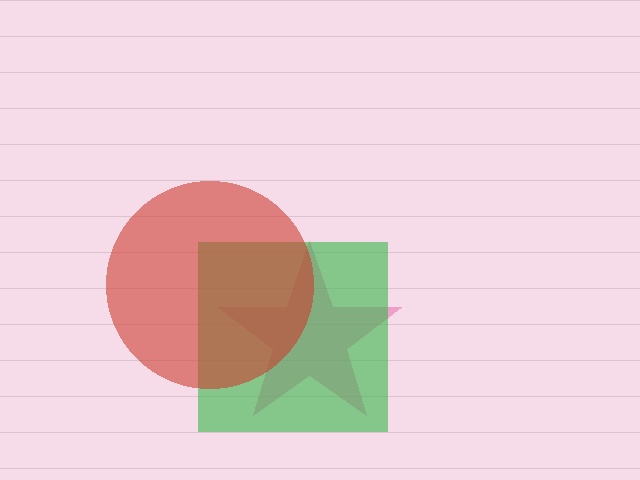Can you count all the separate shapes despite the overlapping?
Yes, there are 3 separate shapes.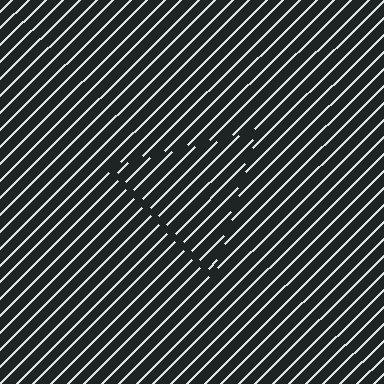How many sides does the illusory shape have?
3 sides — the line-ends trace a triangle.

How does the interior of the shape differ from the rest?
The interior of the shape contains the same grating, shifted by half a period — the contour is defined by the phase discontinuity where line-ends from the inner and outer gratings abut.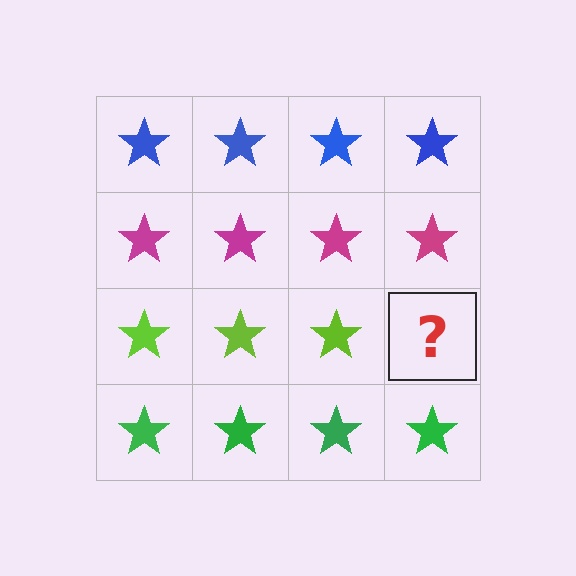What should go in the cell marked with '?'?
The missing cell should contain a lime star.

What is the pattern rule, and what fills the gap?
The rule is that each row has a consistent color. The gap should be filled with a lime star.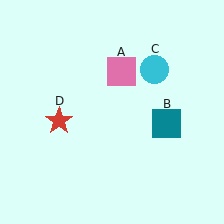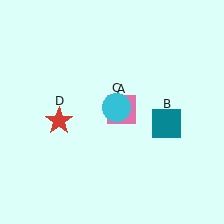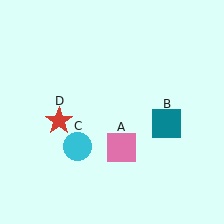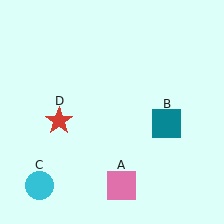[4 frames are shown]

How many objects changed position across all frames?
2 objects changed position: pink square (object A), cyan circle (object C).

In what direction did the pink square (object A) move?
The pink square (object A) moved down.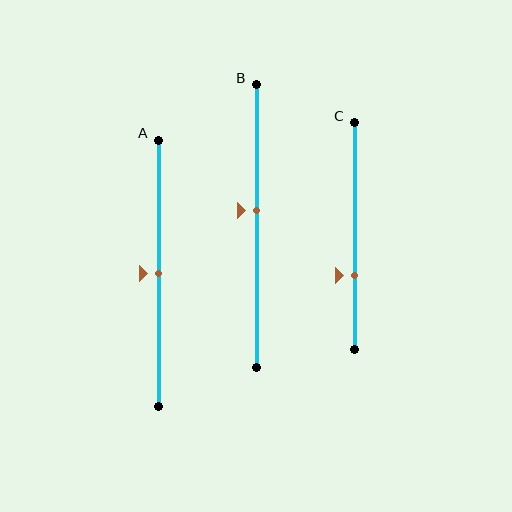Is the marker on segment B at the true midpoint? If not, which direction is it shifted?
No, the marker on segment B is shifted upward by about 5% of the segment length.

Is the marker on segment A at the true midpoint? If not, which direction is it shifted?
Yes, the marker on segment A is at the true midpoint.